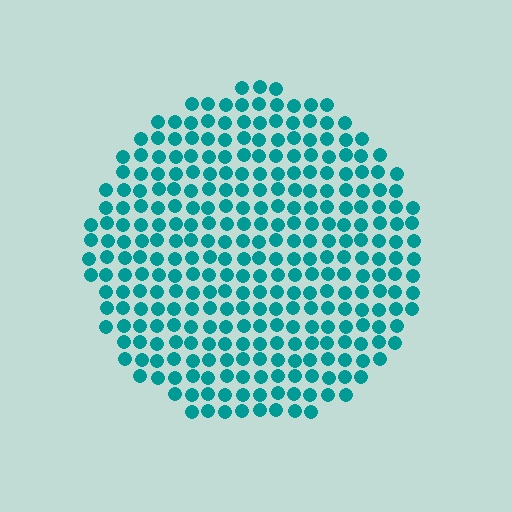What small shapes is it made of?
It is made of small circles.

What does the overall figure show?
The overall figure shows a circle.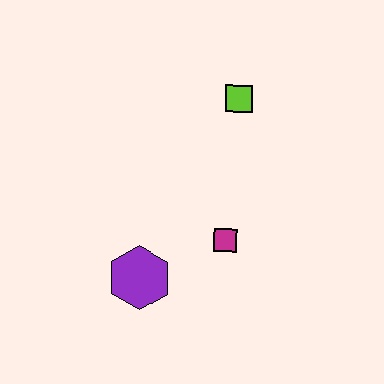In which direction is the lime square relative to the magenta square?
The lime square is above the magenta square.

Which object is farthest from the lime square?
The purple hexagon is farthest from the lime square.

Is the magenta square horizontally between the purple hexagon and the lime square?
Yes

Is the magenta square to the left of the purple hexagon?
No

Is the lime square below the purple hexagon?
No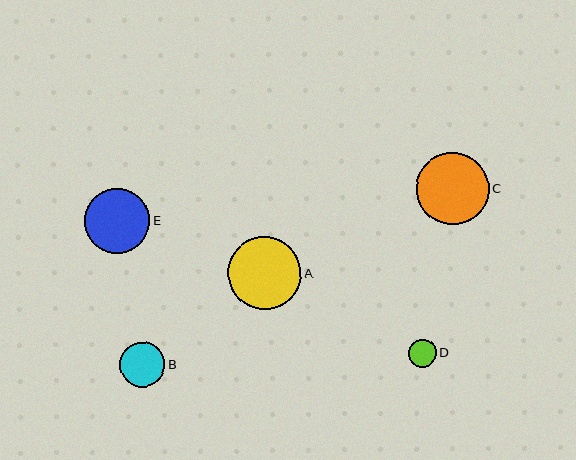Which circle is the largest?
Circle A is the largest with a size of approximately 73 pixels.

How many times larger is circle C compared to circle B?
Circle C is approximately 1.6 times the size of circle B.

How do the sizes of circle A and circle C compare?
Circle A and circle C are approximately the same size.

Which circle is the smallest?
Circle D is the smallest with a size of approximately 28 pixels.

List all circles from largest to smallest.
From largest to smallest: A, C, E, B, D.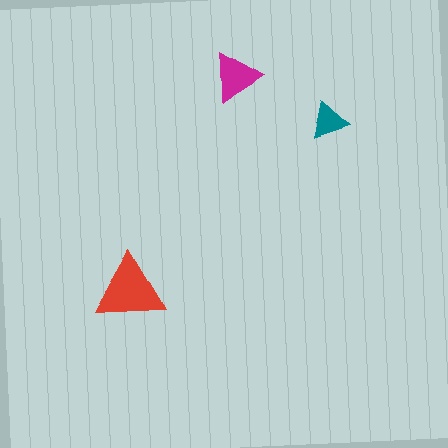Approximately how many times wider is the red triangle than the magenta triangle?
About 1.5 times wider.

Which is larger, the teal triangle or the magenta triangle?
The magenta one.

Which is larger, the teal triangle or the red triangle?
The red one.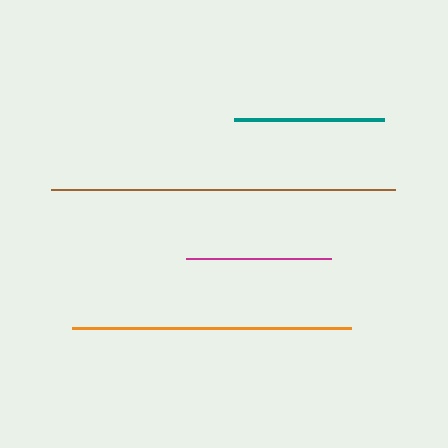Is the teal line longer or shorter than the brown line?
The brown line is longer than the teal line.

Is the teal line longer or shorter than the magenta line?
The teal line is longer than the magenta line.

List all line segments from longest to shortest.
From longest to shortest: brown, orange, teal, magenta.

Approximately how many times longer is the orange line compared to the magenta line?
The orange line is approximately 1.9 times the length of the magenta line.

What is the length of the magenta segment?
The magenta segment is approximately 145 pixels long.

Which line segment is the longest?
The brown line is the longest at approximately 345 pixels.